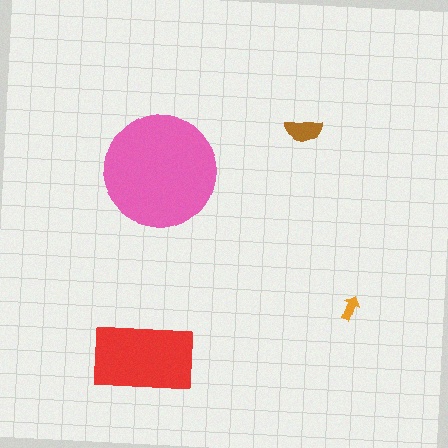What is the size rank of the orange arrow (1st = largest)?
4th.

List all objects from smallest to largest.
The orange arrow, the brown semicircle, the red rectangle, the pink circle.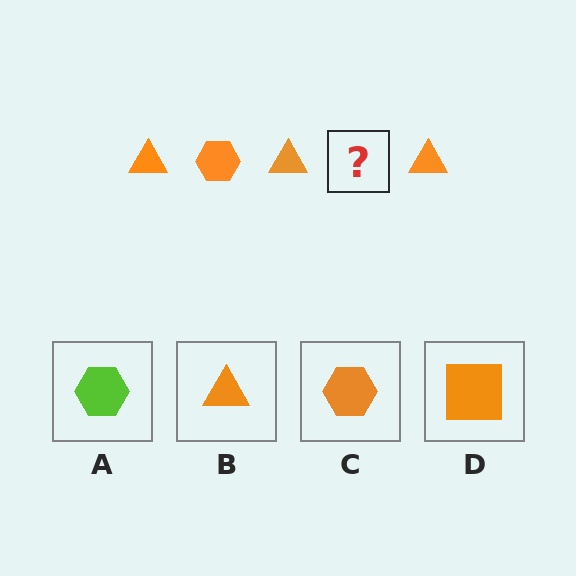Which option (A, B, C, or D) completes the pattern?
C.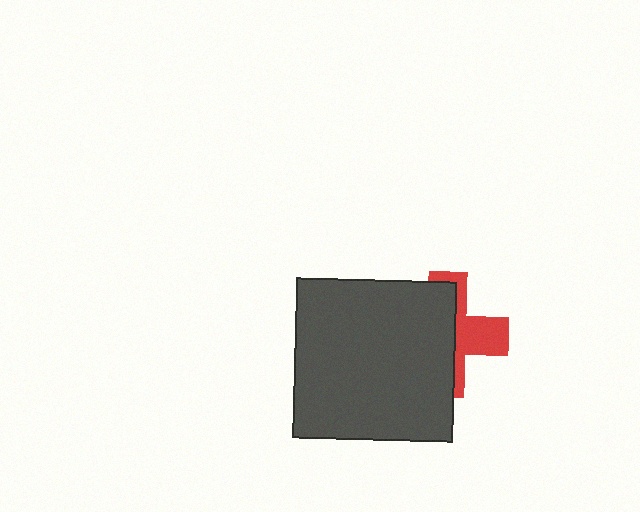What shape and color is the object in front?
The object in front is a dark gray square.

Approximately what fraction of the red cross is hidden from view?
Roughly 60% of the red cross is hidden behind the dark gray square.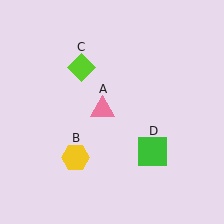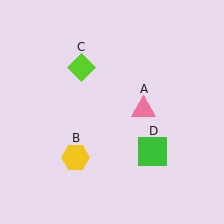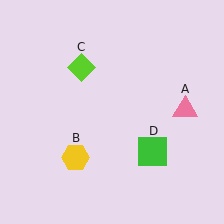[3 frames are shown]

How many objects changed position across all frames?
1 object changed position: pink triangle (object A).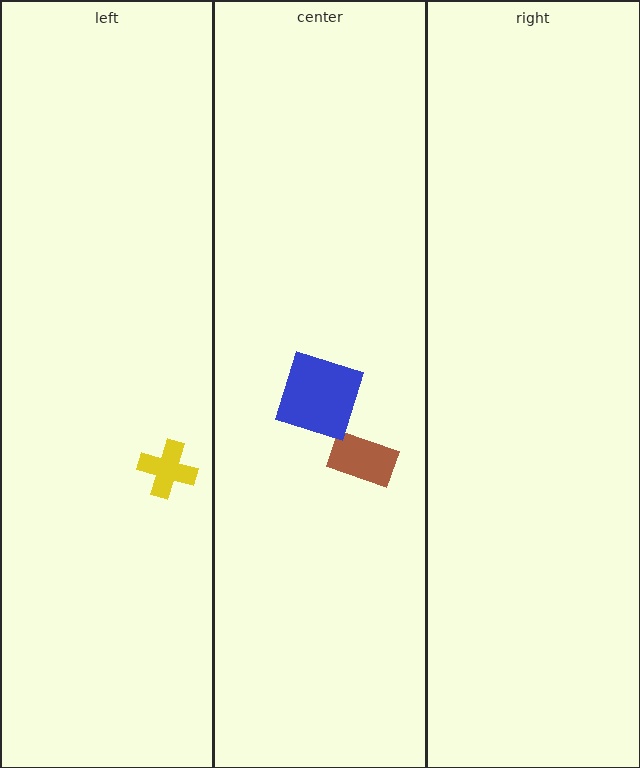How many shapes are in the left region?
1.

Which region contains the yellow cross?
The left region.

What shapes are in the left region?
The yellow cross.